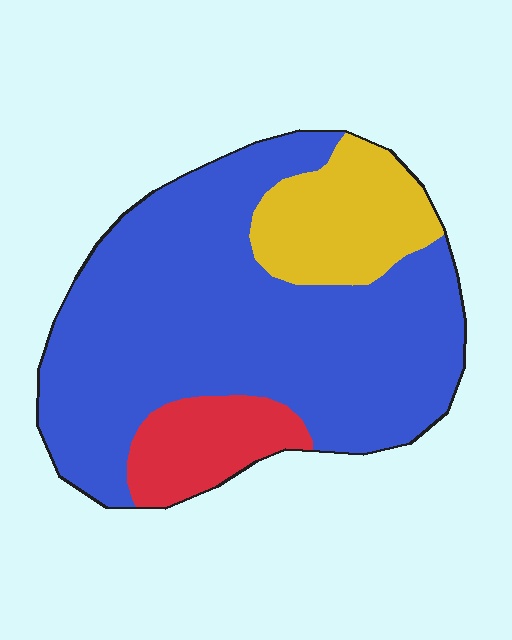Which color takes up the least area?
Red, at roughly 10%.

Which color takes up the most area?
Blue, at roughly 70%.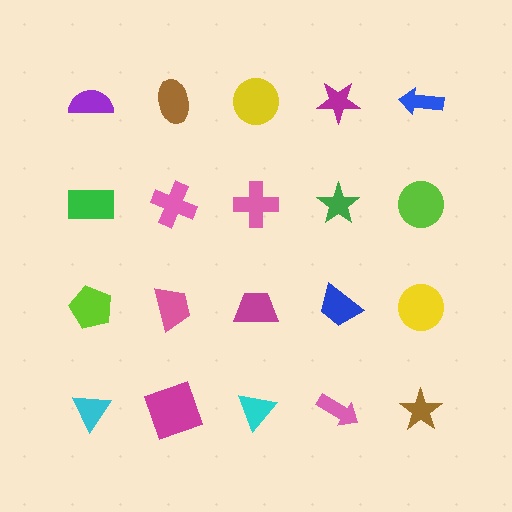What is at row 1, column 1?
A purple semicircle.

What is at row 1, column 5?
A blue arrow.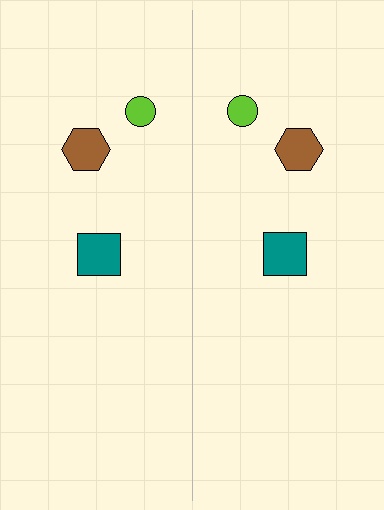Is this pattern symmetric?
Yes, this pattern has bilateral (reflection) symmetry.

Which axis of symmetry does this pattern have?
The pattern has a vertical axis of symmetry running through the center of the image.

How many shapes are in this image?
There are 6 shapes in this image.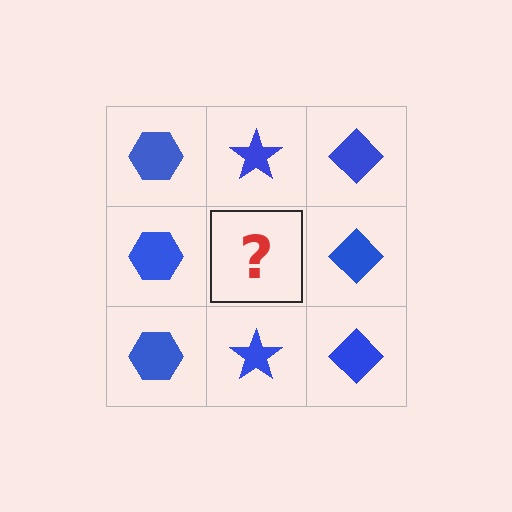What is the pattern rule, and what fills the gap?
The rule is that each column has a consistent shape. The gap should be filled with a blue star.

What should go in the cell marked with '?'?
The missing cell should contain a blue star.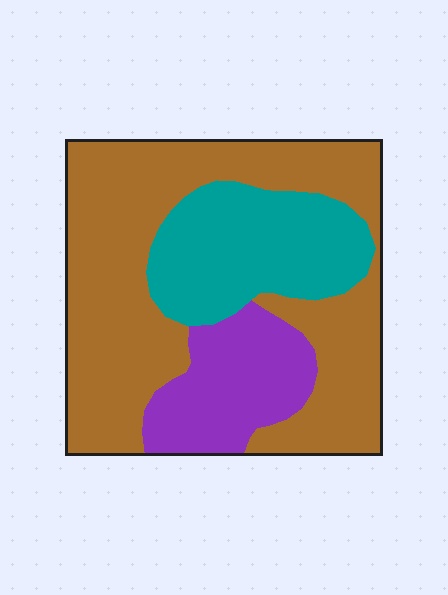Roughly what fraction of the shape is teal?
Teal covers roughly 25% of the shape.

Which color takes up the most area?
Brown, at roughly 60%.